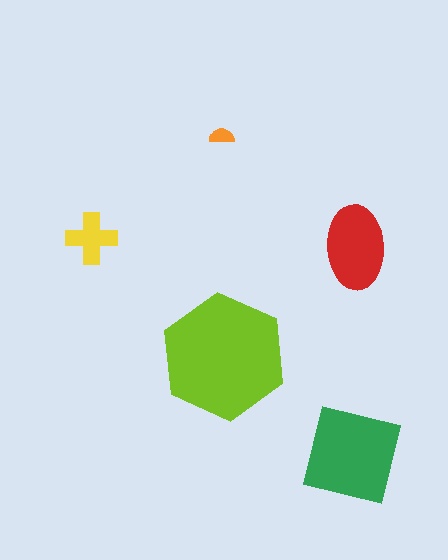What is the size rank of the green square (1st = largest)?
2nd.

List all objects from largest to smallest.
The lime hexagon, the green square, the red ellipse, the yellow cross, the orange semicircle.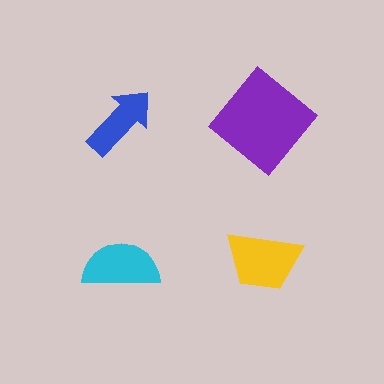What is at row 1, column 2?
A purple diamond.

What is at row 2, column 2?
A yellow trapezoid.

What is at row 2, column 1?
A cyan semicircle.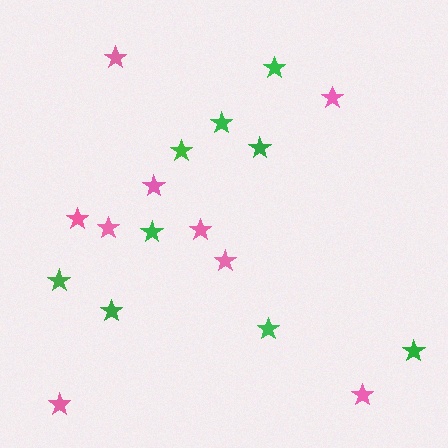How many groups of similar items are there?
There are 2 groups: one group of green stars (9) and one group of pink stars (9).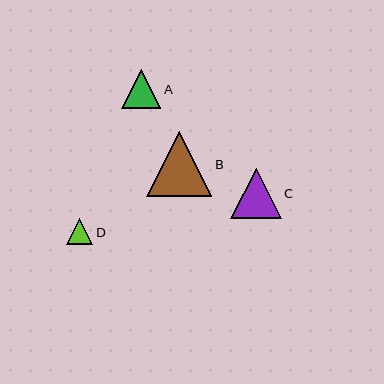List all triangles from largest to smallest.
From largest to smallest: B, C, A, D.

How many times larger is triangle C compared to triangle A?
Triangle C is approximately 1.3 times the size of triangle A.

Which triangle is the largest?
Triangle B is the largest with a size of approximately 65 pixels.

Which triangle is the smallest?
Triangle D is the smallest with a size of approximately 26 pixels.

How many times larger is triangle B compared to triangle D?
Triangle B is approximately 2.5 times the size of triangle D.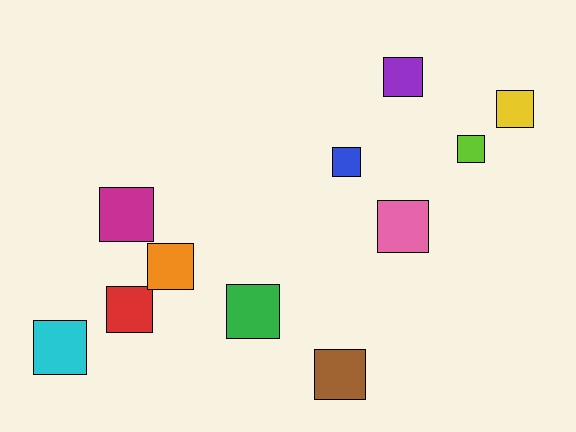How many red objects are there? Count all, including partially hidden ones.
There is 1 red object.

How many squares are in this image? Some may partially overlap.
There are 11 squares.